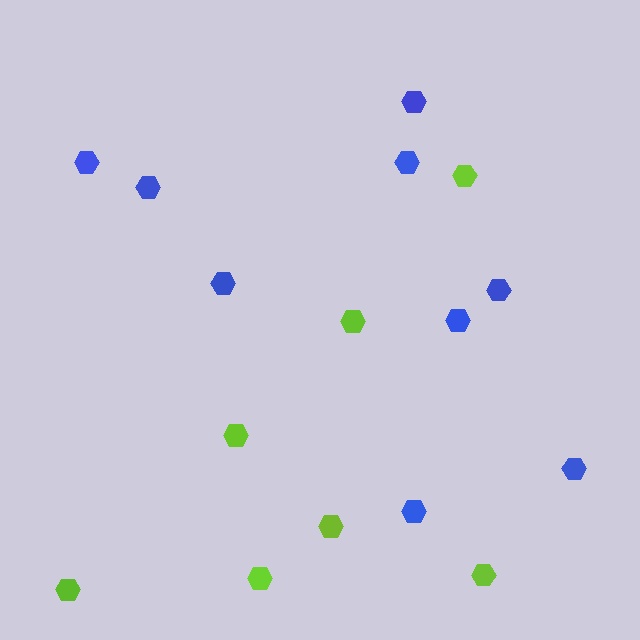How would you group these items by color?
There are 2 groups: one group of lime hexagons (7) and one group of blue hexagons (9).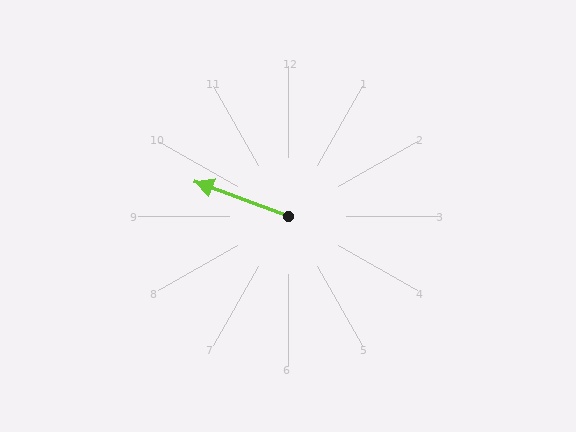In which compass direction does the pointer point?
West.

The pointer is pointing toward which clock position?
Roughly 10 o'clock.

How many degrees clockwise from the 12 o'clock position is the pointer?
Approximately 290 degrees.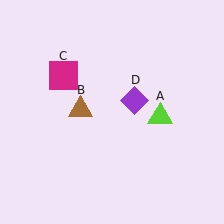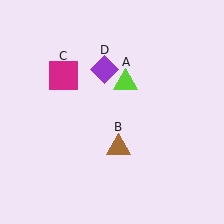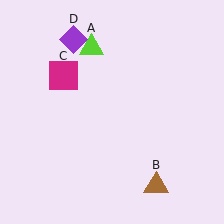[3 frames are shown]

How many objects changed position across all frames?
3 objects changed position: lime triangle (object A), brown triangle (object B), purple diamond (object D).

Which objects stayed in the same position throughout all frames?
Magenta square (object C) remained stationary.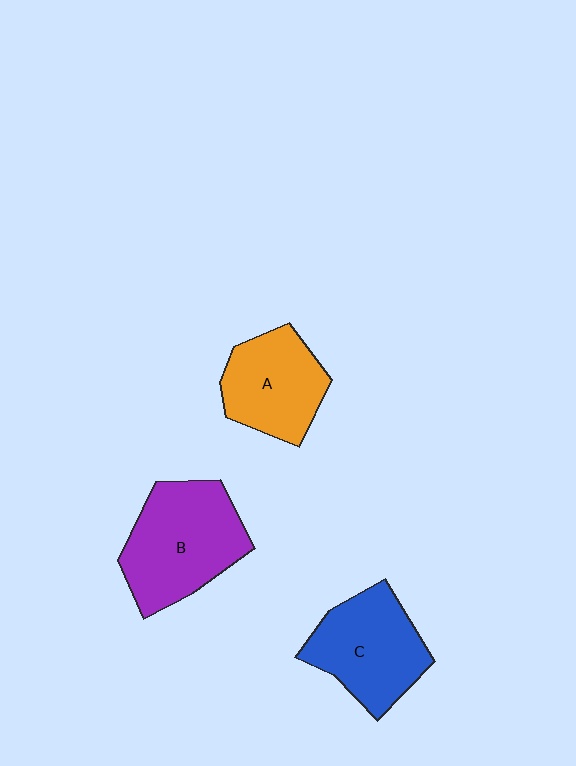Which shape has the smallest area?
Shape A (orange).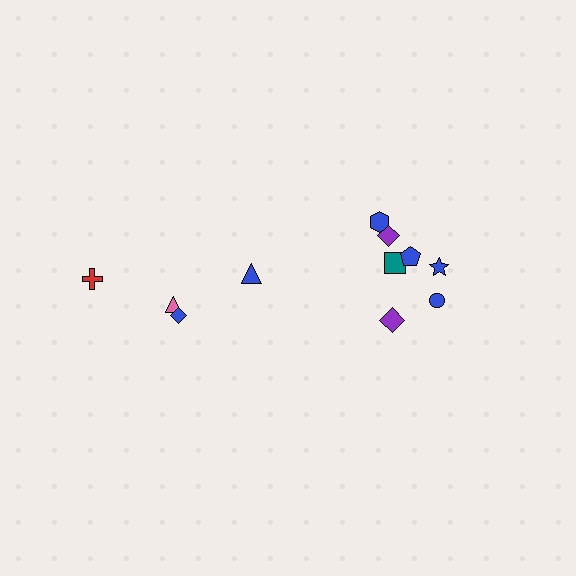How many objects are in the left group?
There are 4 objects.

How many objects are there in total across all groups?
There are 11 objects.